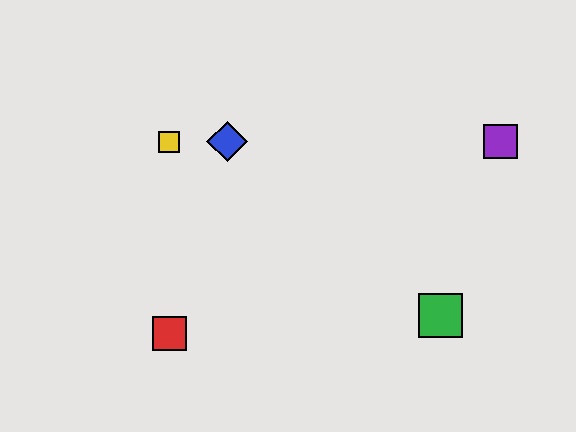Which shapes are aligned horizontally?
The blue diamond, the yellow square, the purple square are aligned horizontally.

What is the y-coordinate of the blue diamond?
The blue diamond is at y≈142.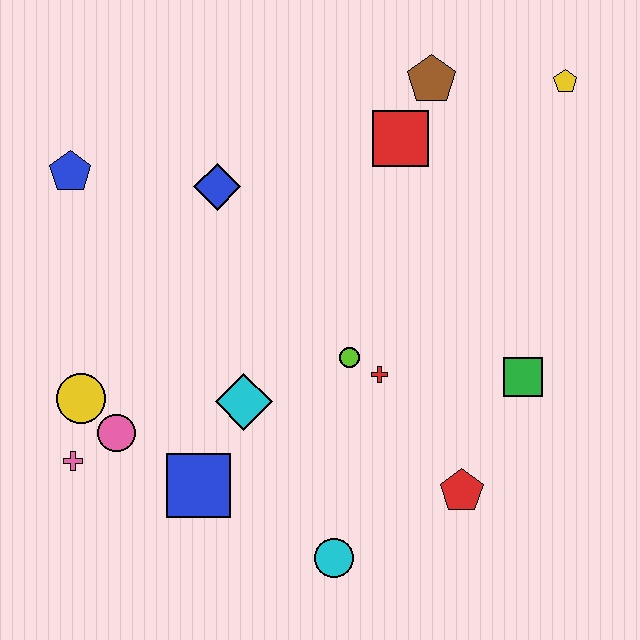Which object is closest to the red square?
The brown pentagon is closest to the red square.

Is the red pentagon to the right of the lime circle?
Yes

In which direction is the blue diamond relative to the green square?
The blue diamond is to the left of the green square.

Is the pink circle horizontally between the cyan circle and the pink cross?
Yes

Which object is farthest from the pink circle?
The yellow pentagon is farthest from the pink circle.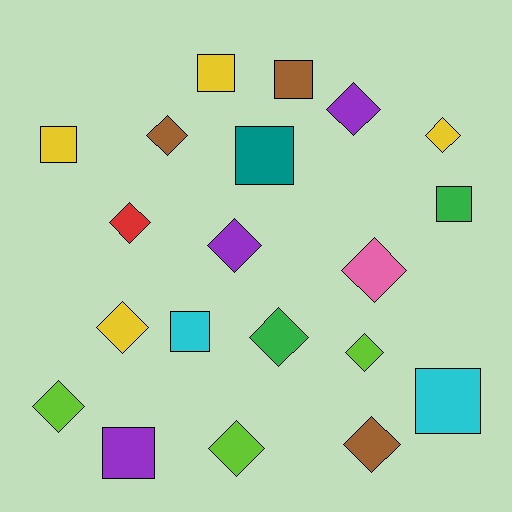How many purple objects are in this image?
There are 3 purple objects.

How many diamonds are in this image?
There are 12 diamonds.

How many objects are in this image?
There are 20 objects.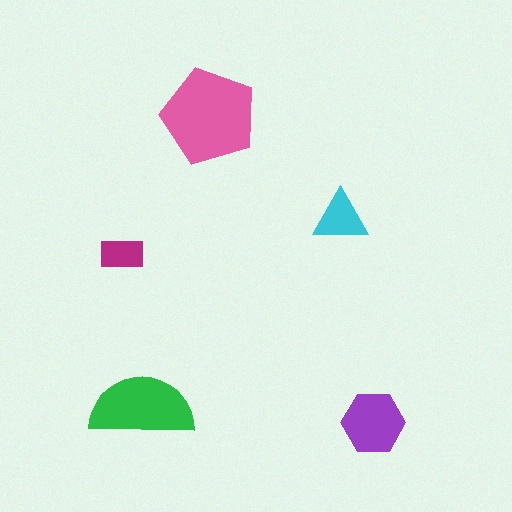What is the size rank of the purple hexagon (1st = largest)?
3rd.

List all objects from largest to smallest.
The pink pentagon, the green semicircle, the purple hexagon, the cyan triangle, the magenta rectangle.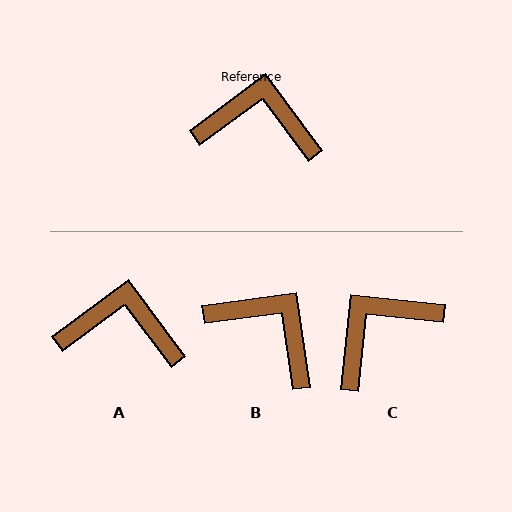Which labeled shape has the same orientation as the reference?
A.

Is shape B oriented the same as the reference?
No, it is off by about 29 degrees.